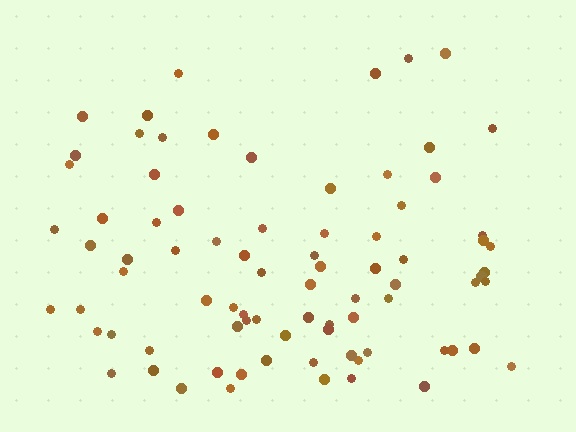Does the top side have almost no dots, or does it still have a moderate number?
Still a moderate number, just noticeably fewer than the bottom.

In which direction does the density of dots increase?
From top to bottom, with the bottom side densest.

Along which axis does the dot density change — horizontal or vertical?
Vertical.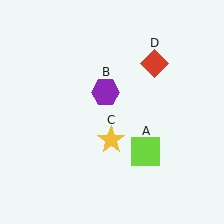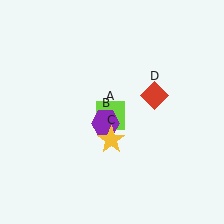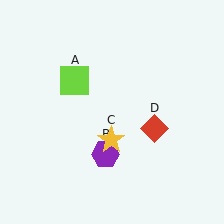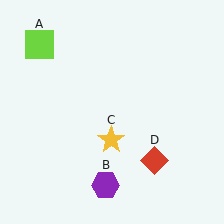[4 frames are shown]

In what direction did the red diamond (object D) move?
The red diamond (object D) moved down.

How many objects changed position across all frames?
3 objects changed position: lime square (object A), purple hexagon (object B), red diamond (object D).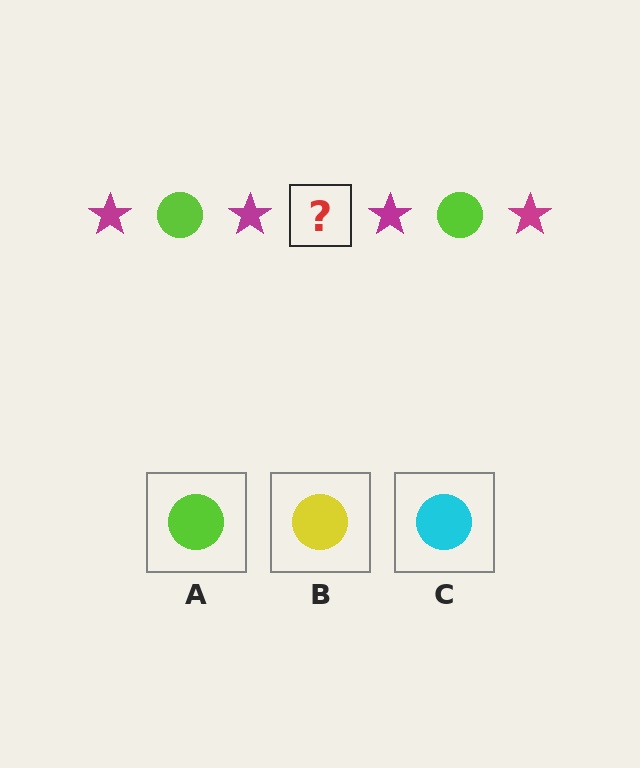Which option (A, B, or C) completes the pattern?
A.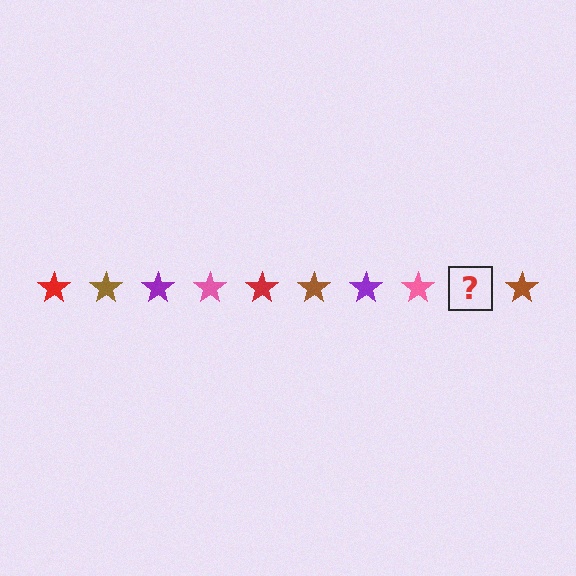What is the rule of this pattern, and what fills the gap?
The rule is that the pattern cycles through red, brown, purple, pink stars. The gap should be filled with a red star.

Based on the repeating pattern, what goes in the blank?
The blank should be a red star.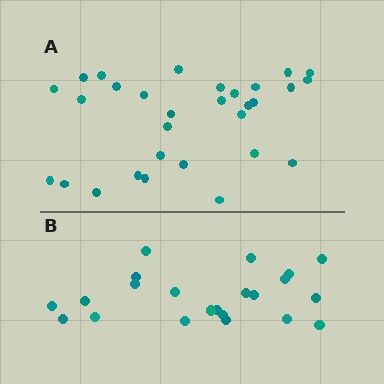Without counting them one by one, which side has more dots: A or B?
Region A (the top region) has more dots.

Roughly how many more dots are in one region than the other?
Region A has roughly 8 or so more dots than region B.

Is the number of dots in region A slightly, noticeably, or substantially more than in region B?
Region A has noticeably more, but not dramatically so. The ratio is roughly 1.4 to 1.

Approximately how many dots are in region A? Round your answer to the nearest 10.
About 30 dots.